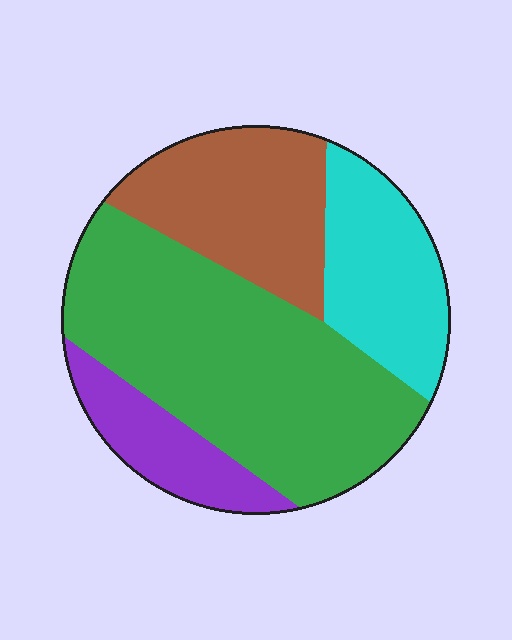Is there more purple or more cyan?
Cyan.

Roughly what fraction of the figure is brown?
Brown covers about 20% of the figure.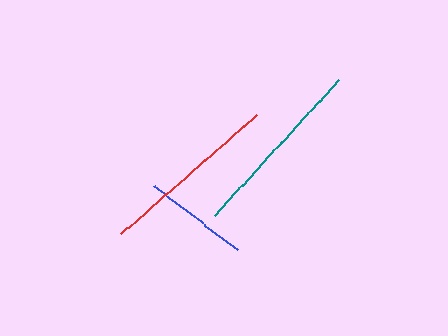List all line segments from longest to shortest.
From longest to shortest: teal, red, blue.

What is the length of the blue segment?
The blue segment is approximately 105 pixels long.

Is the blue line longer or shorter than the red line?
The red line is longer than the blue line.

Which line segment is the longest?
The teal line is the longest at approximately 184 pixels.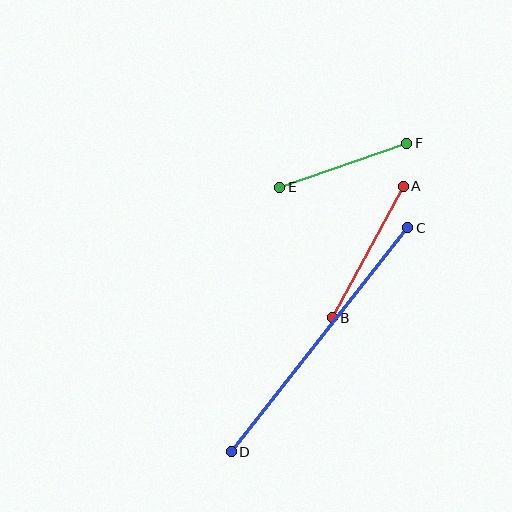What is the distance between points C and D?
The distance is approximately 285 pixels.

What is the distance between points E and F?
The distance is approximately 134 pixels.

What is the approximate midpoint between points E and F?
The midpoint is at approximately (343, 165) pixels.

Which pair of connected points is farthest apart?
Points C and D are farthest apart.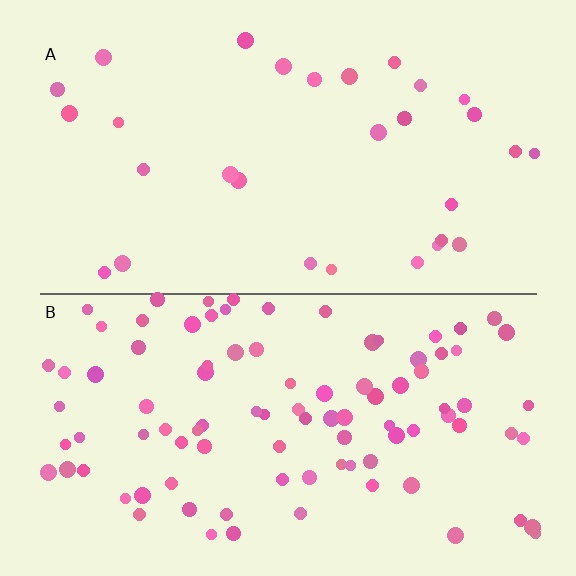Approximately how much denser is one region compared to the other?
Approximately 3.2× — region B over region A.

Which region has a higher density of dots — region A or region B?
B (the bottom).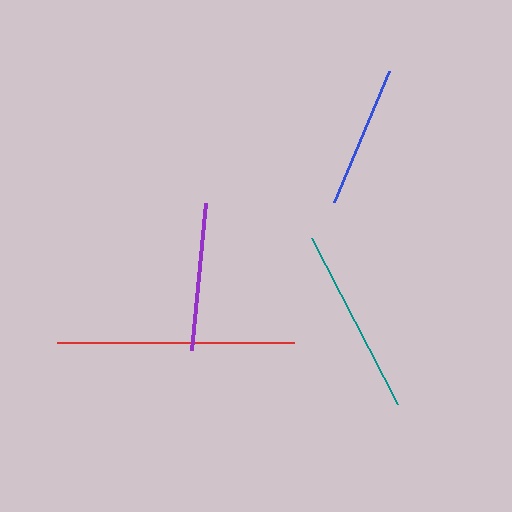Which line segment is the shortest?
The blue line is the shortest at approximately 143 pixels.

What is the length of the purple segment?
The purple segment is approximately 148 pixels long.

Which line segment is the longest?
The red line is the longest at approximately 237 pixels.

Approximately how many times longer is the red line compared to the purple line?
The red line is approximately 1.6 times the length of the purple line.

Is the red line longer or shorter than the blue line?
The red line is longer than the blue line.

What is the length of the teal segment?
The teal segment is approximately 188 pixels long.